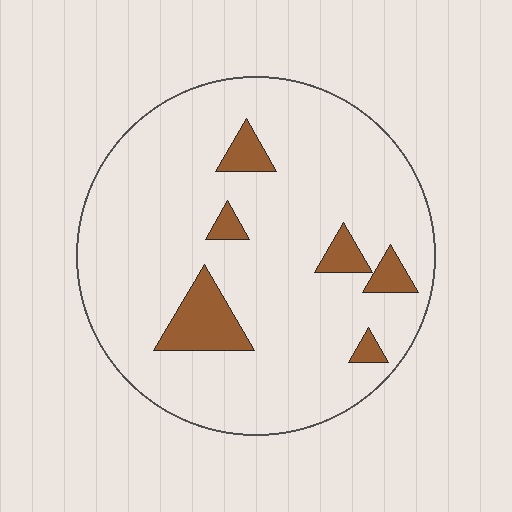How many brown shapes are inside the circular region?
6.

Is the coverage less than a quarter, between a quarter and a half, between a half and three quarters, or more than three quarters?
Less than a quarter.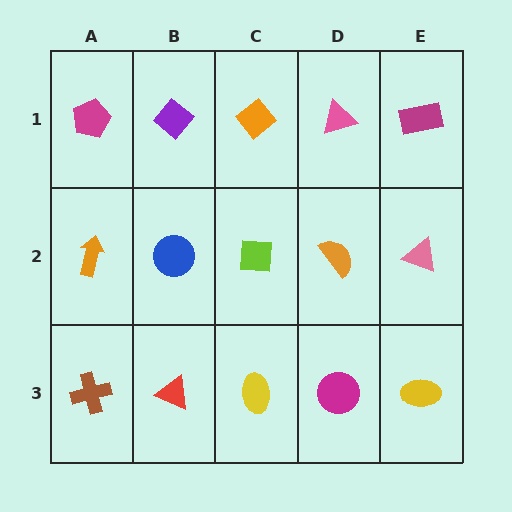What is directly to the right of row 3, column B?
A yellow ellipse.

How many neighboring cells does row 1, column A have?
2.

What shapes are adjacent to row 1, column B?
A blue circle (row 2, column B), a magenta pentagon (row 1, column A), an orange diamond (row 1, column C).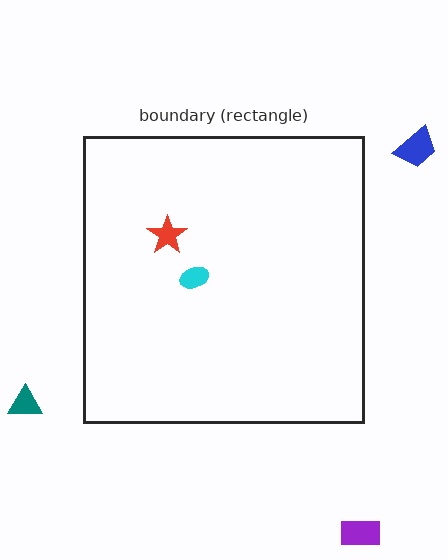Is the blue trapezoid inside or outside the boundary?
Outside.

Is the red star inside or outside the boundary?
Inside.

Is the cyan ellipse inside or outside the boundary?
Inside.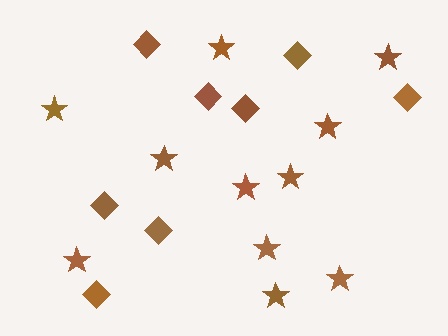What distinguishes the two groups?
There are 2 groups: one group of stars (11) and one group of diamonds (8).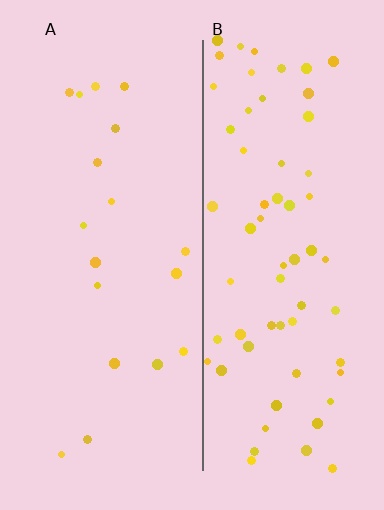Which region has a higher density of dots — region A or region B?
B (the right).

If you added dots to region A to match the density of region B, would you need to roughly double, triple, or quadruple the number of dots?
Approximately triple.